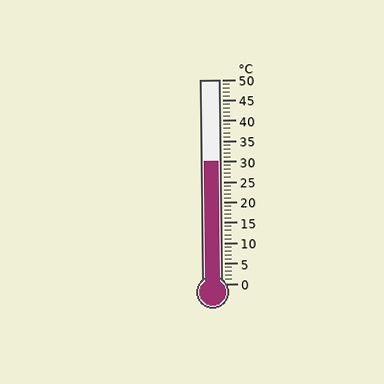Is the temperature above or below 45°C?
The temperature is below 45°C.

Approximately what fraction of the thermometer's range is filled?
The thermometer is filled to approximately 60% of its range.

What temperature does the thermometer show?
The thermometer shows approximately 30°C.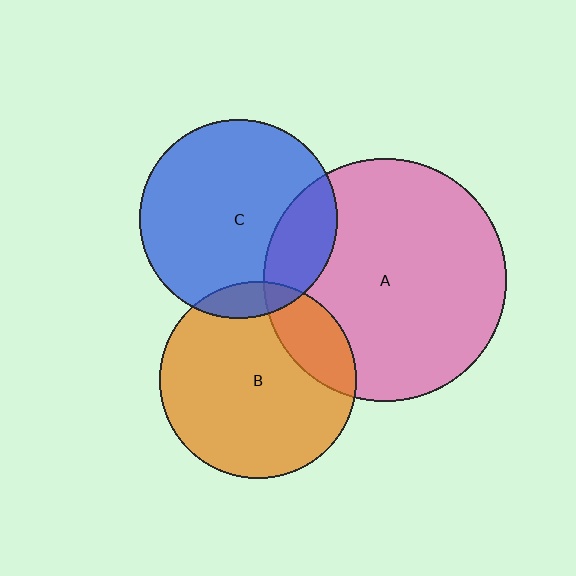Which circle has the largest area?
Circle A (pink).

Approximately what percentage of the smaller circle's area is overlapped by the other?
Approximately 20%.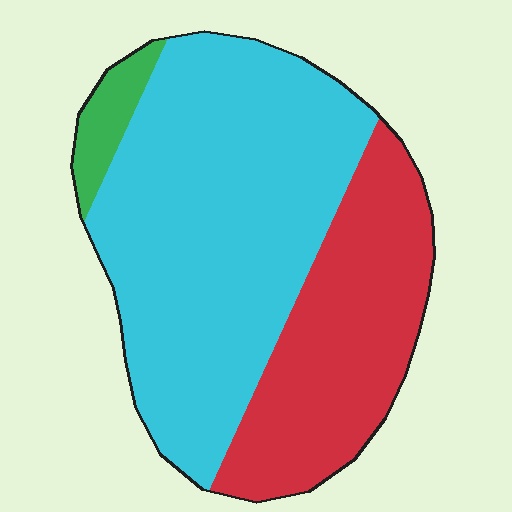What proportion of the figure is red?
Red takes up about one third (1/3) of the figure.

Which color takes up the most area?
Cyan, at roughly 60%.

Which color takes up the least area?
Green, at roughly 5%.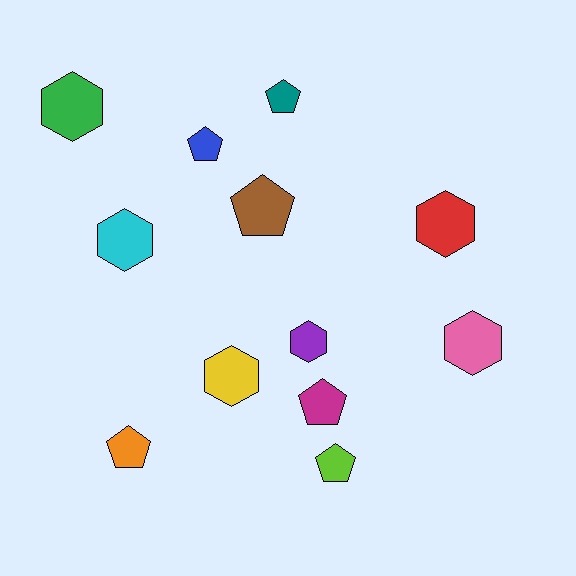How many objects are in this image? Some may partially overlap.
There are 12 objects.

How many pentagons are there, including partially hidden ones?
There are 6 pentagons.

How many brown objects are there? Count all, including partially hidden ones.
There is 1 brown object.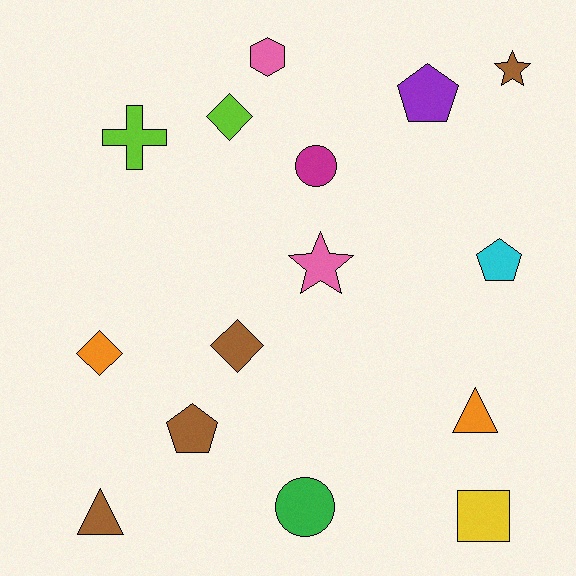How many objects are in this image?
There are 15 objects.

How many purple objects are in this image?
There is 1 purple object.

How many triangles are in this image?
There are 2 triangles.